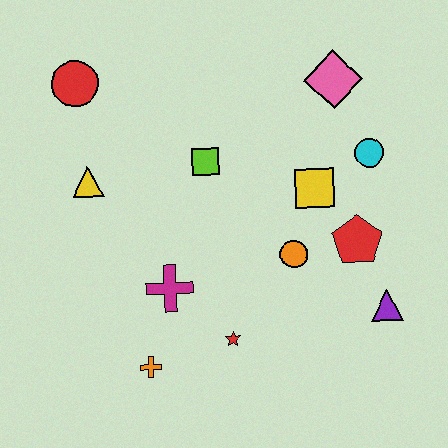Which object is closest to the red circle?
The yellow triangle is closest to the red circle.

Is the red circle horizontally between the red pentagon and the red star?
No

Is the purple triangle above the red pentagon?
No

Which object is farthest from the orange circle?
The red circle is farthest from the orange circle.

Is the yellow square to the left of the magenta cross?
No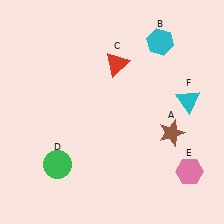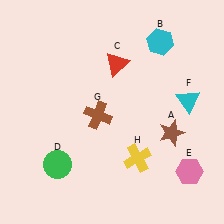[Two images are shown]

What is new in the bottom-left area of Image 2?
A brown cross (G) was added in the bottom-left area of Image 2.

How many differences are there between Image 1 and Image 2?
There are 2 differences between the two images.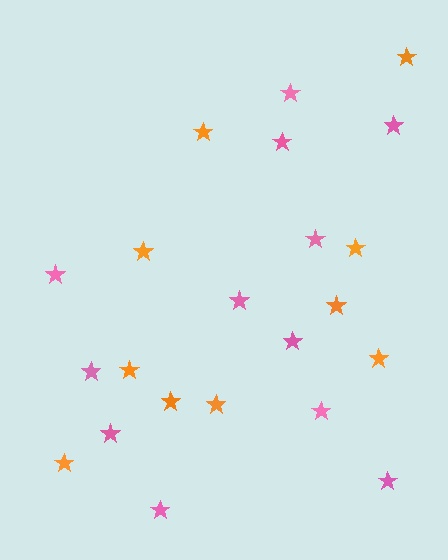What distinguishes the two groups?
There are 2 groups: one group of orange stars (10) and one group of pink stars (12).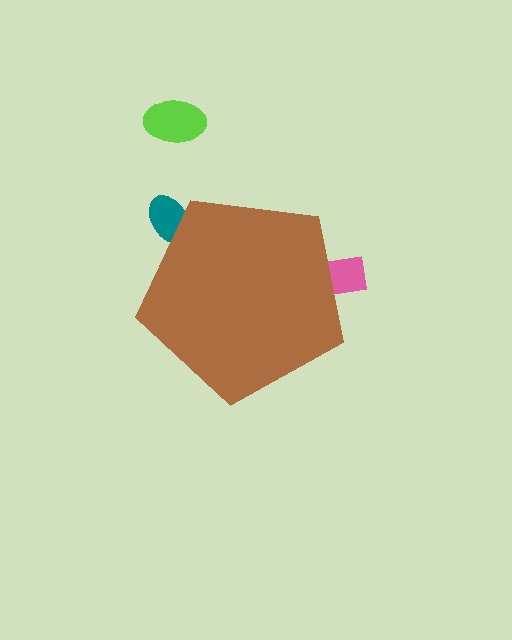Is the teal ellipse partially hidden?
Yes, the teal ellipse is partially hidden behind the brown pentagon.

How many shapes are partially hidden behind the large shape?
2 shapes are partially hidden.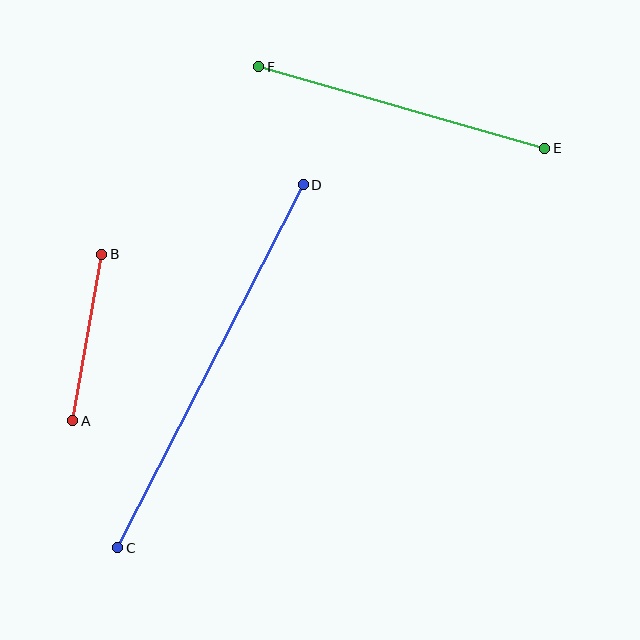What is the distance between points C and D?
The distance is approximately 407 pixels.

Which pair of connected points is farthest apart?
Points C and D are farthest apart.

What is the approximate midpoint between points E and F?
The midpoint is at approximately (402, 107) pixels.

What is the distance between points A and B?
The distance is approximately 169 pixels.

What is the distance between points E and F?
The distance is approximately 297 pixels.